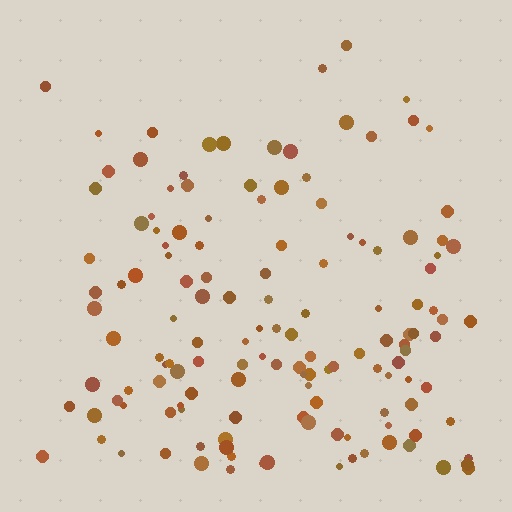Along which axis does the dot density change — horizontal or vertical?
Vertical.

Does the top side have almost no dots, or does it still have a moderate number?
Still a moderate number, just noticeably fewer than the bottom.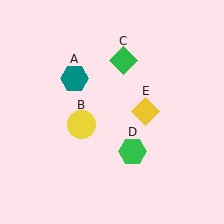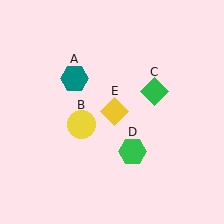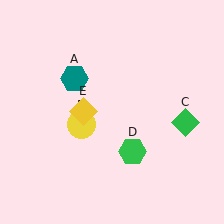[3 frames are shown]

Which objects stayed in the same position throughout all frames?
Teal hexagon (object A) and yellow circle (object B) and green hexagon (object D) remained stationary.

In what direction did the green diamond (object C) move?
The green diamond (object C) moved down and to the right.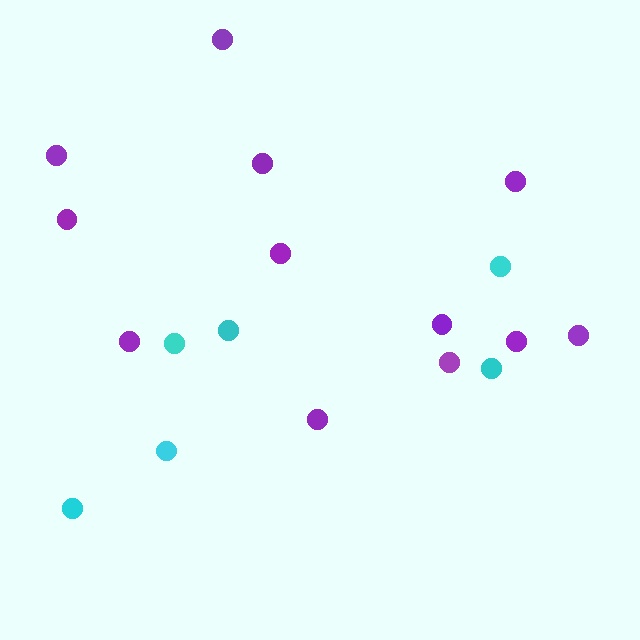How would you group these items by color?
There are 2 groups: one group of cyan circles (6) and one group of purple circles (12).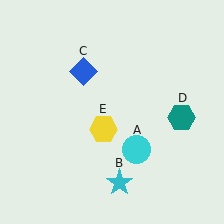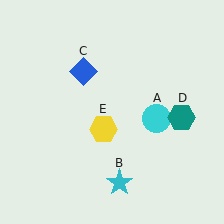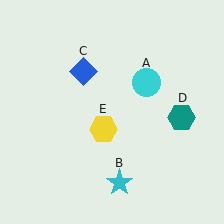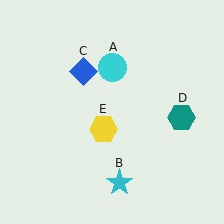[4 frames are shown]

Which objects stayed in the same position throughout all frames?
Cyan star (object B) and blue diamond (object C) and teal hexagon (object D) and yellow hexagon (object E) remained stationary.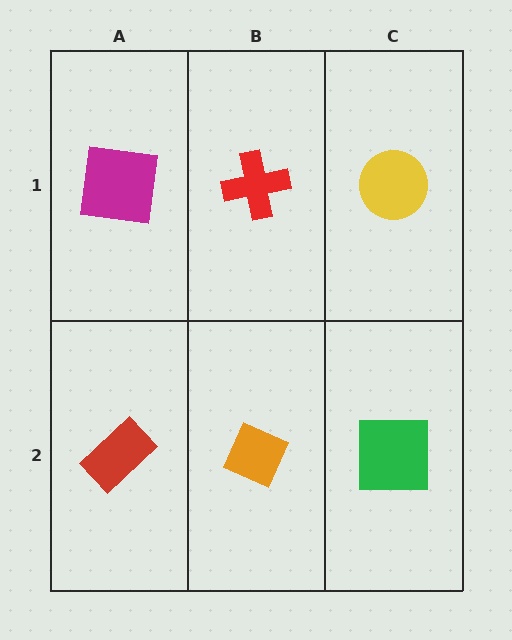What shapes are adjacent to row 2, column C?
A yellow circle (row 1, column C), an orange diamond (row 2, column B).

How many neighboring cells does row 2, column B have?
3.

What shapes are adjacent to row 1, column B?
An orange diamond (row 2, column B), a magenta square (row 1, column A), a yellow circle (row 1, column C).